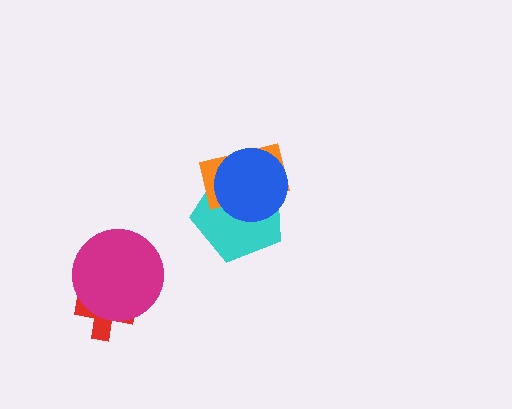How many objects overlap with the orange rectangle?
2 objects overlap with the orange rectangle.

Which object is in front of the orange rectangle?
The blue circle is in front of the orange rectangle.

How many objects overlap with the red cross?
1 object overlaps with the red cross.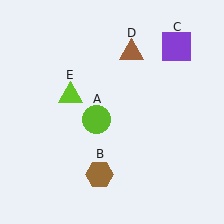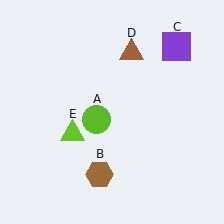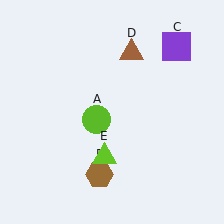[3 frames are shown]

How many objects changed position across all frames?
1 object changed position: lime triangle (object E).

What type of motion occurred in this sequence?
The lime triangle (object E) rotated counterclockwise around the center of the scene.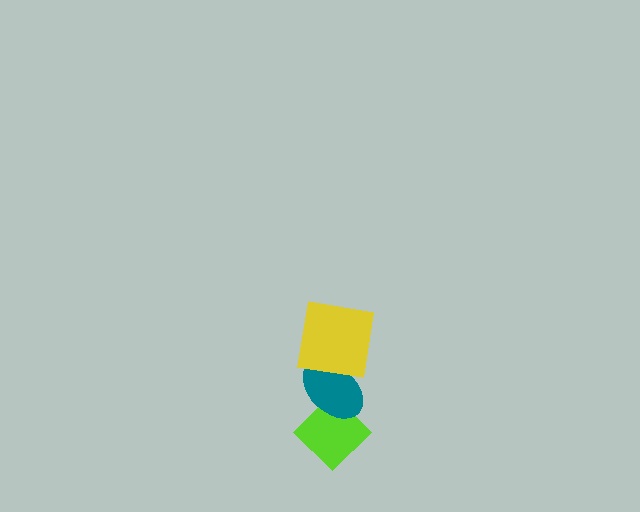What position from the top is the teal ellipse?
The teal ellipse is 2nd from the top.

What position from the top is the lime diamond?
The lime diamond is 3rd from the top.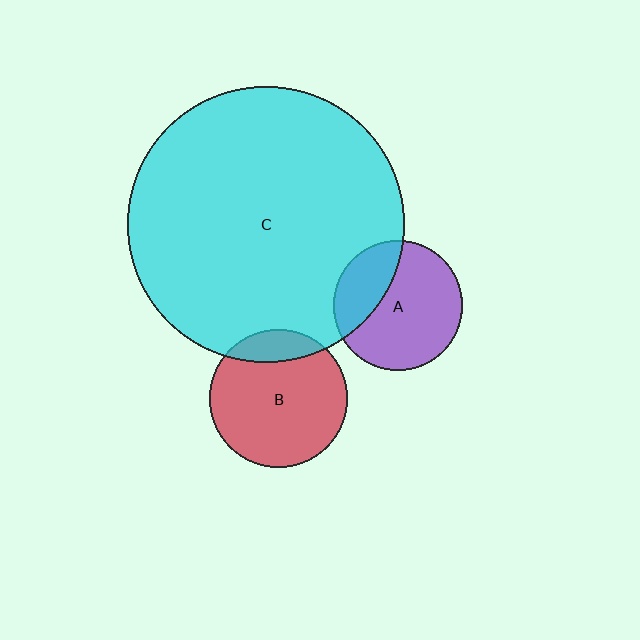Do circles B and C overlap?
Yes.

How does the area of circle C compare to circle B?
Approximately 4.0 times.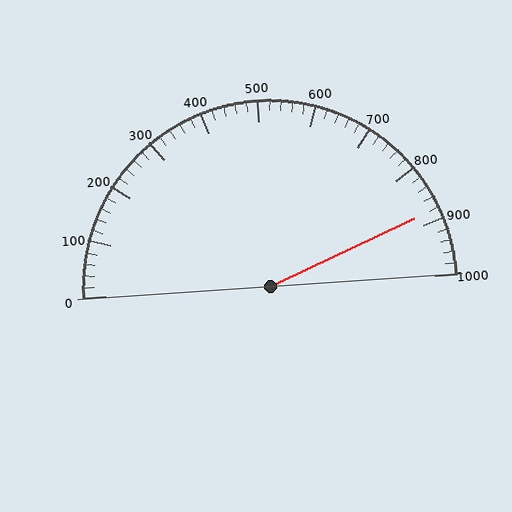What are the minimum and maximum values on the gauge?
The gauge ranges from 0 to 1000.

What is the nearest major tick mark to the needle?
The nearest major tick mark is 900.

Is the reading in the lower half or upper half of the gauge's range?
The reading is in the upper half of the range (0 to 1000).